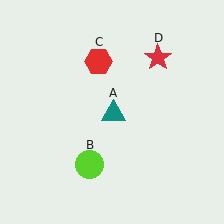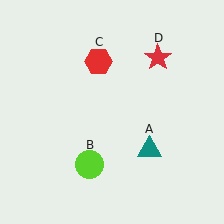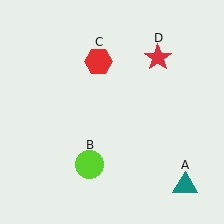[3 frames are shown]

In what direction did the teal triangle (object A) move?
The teal triangle (object A) moved down and to the right.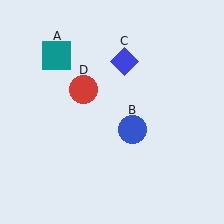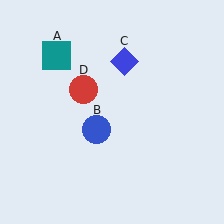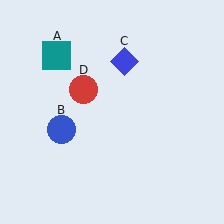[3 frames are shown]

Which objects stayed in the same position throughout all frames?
Teal square (object A) and blue diamond (object C) and red circle (object D) remained stationary.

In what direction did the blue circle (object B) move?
The blue circle (object B) moved left.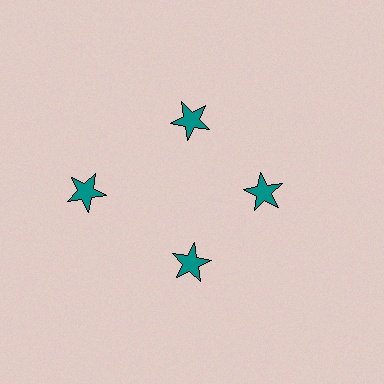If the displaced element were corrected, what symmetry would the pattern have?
It would have 4-fold rotational symmetry — the pattern would map onto itself every 90 degrees.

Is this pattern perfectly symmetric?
No. The 4 teal stars are arranged in a ring, but one element near the 9 o'clock position is pushed outward from the center, breaking the 4-fold rotational symmetry.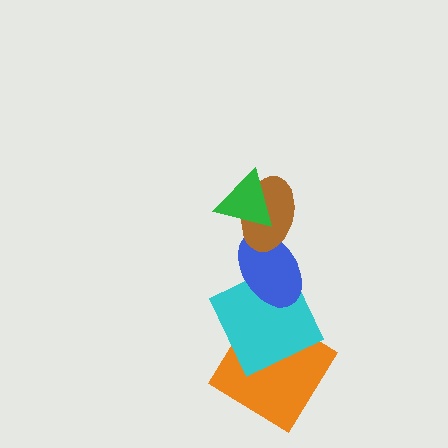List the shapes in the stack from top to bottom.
From top to bottom: the green triangle, the brown ellipse, the blue ellipse, the cyan square, the orange diamond.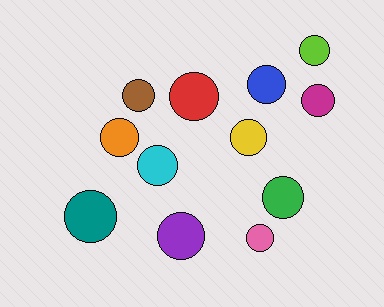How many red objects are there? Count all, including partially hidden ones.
There is 1 red object.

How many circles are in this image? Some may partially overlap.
There are 12 circles.